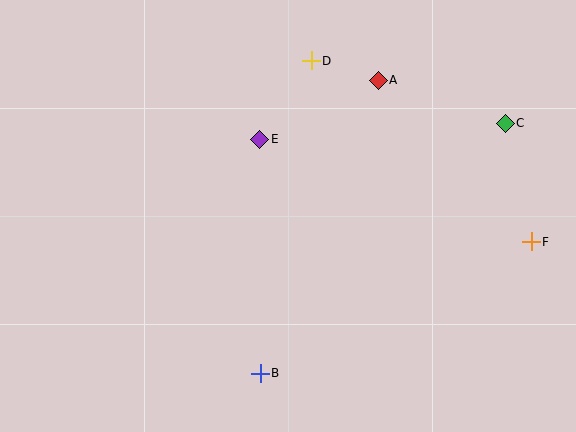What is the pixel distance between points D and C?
The distance between D and C is 204 pixels.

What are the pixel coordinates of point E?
Point E is at (260, 139).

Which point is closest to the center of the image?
Point E at (260, 139) is closest to the center.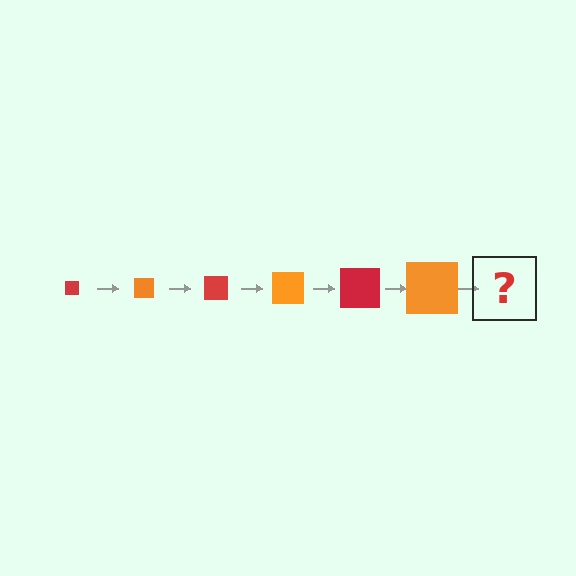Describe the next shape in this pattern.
It should be a red square, larger than the previous one.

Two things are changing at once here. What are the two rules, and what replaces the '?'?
The two rules are that the square grows larger each step and the color cycles through red and orange. The '?' should be a red square, larger than the previous one.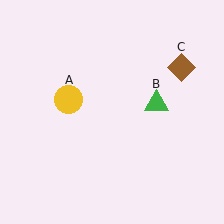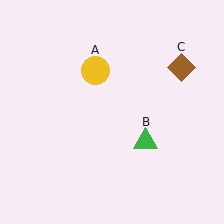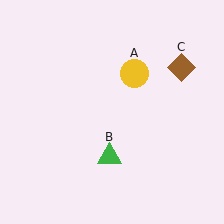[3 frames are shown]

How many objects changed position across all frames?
2 objects changed position: yellow circle (object A), green triangle (object B).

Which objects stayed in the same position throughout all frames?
Brown diamond (object C) remained stationary.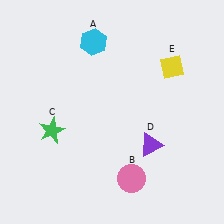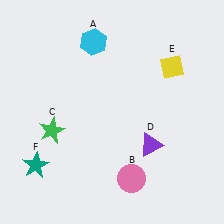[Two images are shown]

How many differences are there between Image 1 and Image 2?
There is 1 difference between the two images.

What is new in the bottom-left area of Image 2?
A teal star (F) was added in the bottom-left area of Image 2.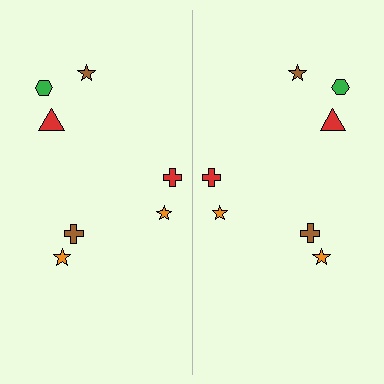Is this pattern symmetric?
Yes, this pattern has bilateral (reflection) symmetry.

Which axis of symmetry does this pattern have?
The pattern has a vertical axis of symmetry running through the center of the image.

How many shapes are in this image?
There are 14 shapes in this image.